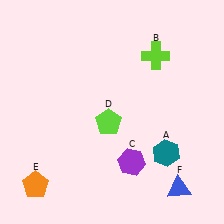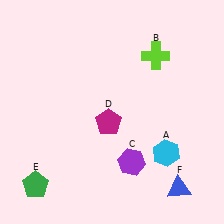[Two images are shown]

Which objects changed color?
A changed from teal to cyan. D changed from lime to magenta. E changed from orange to green.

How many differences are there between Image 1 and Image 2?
There are 3 differences between the two images.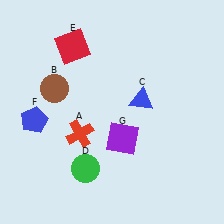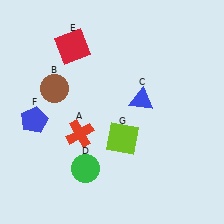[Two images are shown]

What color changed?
The square (G) changed from purple in Image 1 to lime in Image 2.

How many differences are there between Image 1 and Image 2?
There is 1 difference between the two images.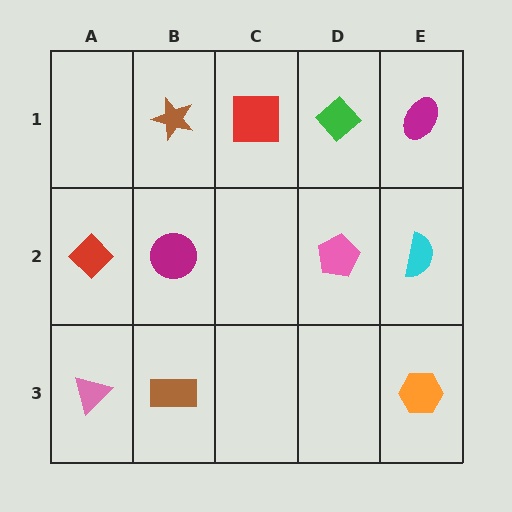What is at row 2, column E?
A cyan semicircle.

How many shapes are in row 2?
4 shapes.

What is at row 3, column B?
A brown rectangle.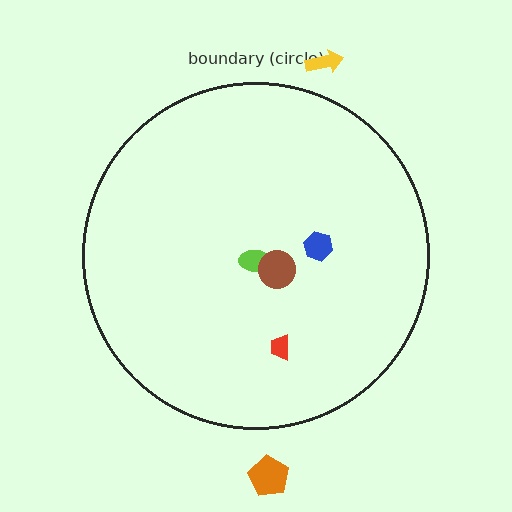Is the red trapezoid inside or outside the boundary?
Inside.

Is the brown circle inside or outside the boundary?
Inside.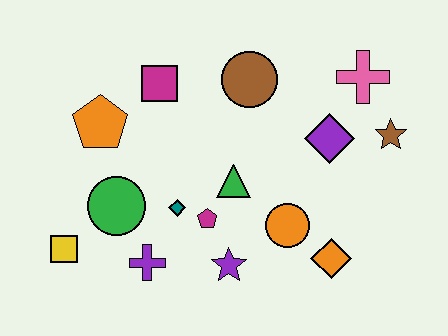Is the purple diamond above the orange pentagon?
No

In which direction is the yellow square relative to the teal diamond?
The yellow square is to the left of the teal diamond.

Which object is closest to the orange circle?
The orange diamond is closest to the orange circle.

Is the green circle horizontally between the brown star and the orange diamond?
No